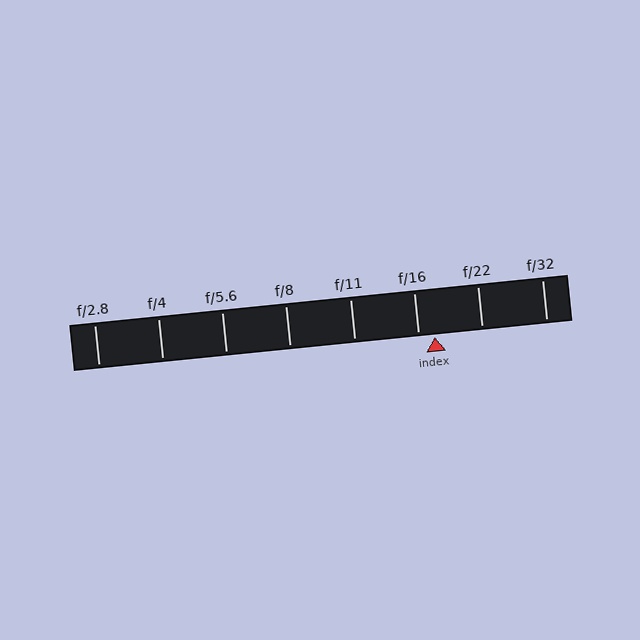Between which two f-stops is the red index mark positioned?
The index mark is between f/16 and f/22.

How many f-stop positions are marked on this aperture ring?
There are 8 f-stop positions marked.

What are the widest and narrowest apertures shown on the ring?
The widest aperture shown is f/2.8 and the narrowest is f/32.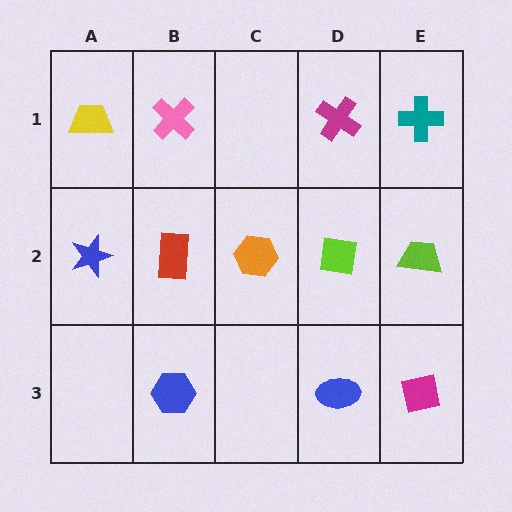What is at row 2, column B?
A red rectangle.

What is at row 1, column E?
A teal cross.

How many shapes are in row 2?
5 shapes.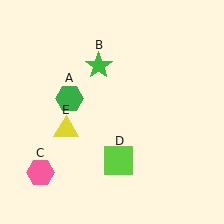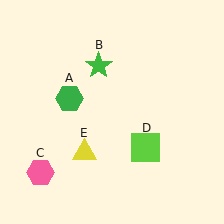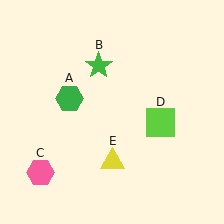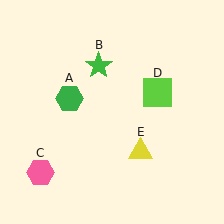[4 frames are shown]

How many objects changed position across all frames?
2 objects changed position: lime square (object D), yellow triangle (object E).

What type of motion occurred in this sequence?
The lime square (object D), yellow triangle (object E) rotated counterclockwise around the center of the scene.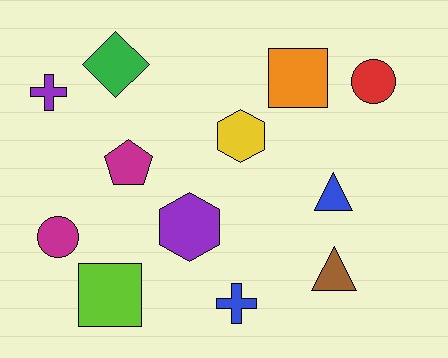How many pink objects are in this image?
There are no pink objects.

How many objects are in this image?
There are 12 objects.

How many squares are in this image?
There are 2 squares.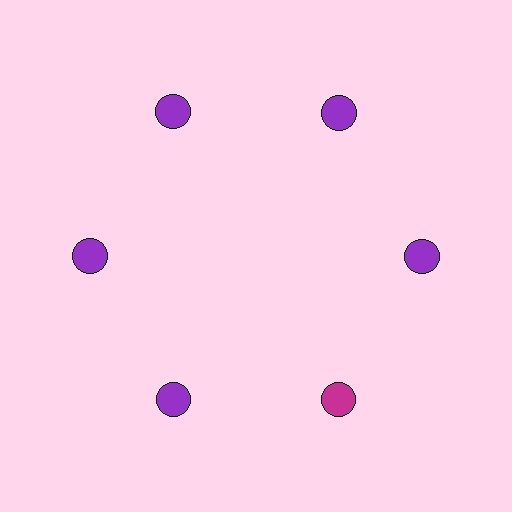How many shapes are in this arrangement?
There are 6 shapes arranged in a ring pattern.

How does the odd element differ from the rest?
It has a different color: magenta instead of purple.